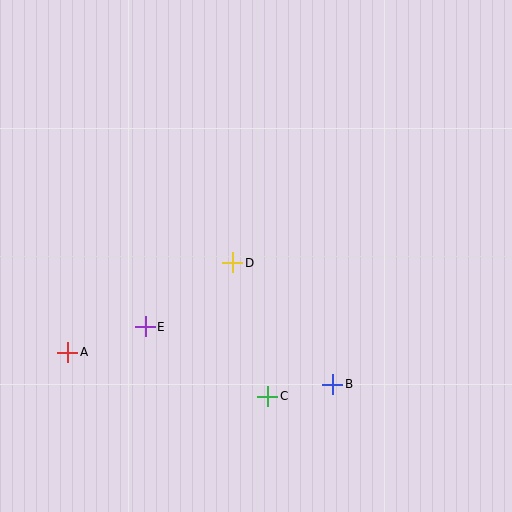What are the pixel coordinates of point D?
Point D is at (233, 263).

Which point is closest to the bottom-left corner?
Point A is closest to the bottom-left corner.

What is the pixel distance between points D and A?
The distance between D and A is 187 pixels.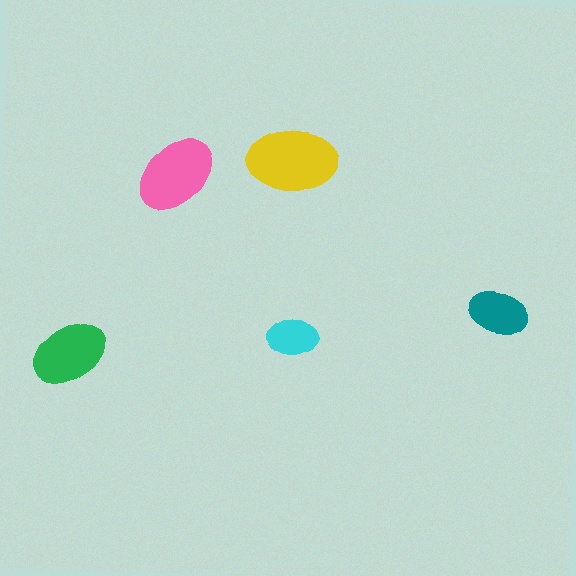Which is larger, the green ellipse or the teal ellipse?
The green one.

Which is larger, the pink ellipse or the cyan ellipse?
The pink one.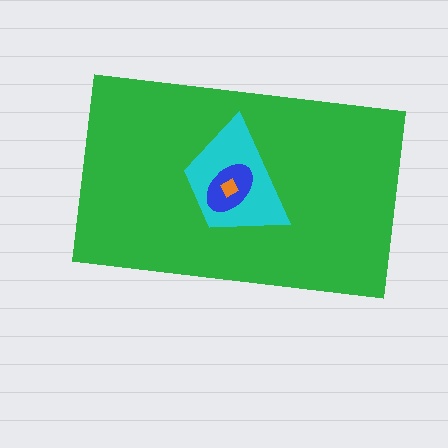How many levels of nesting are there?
4.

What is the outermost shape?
The green rectangle.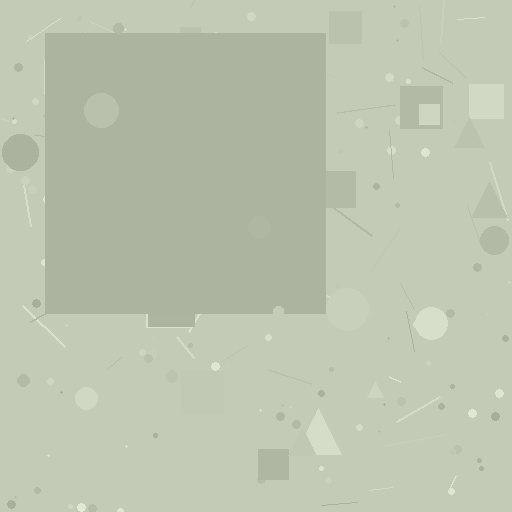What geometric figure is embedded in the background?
A square is embedded in the background.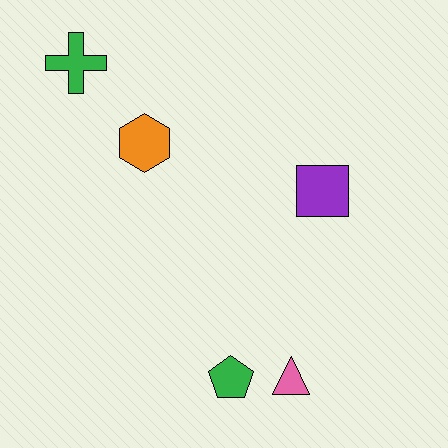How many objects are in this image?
There are 5 objects.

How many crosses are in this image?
There is 1 cross.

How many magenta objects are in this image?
There are no magenta objects.